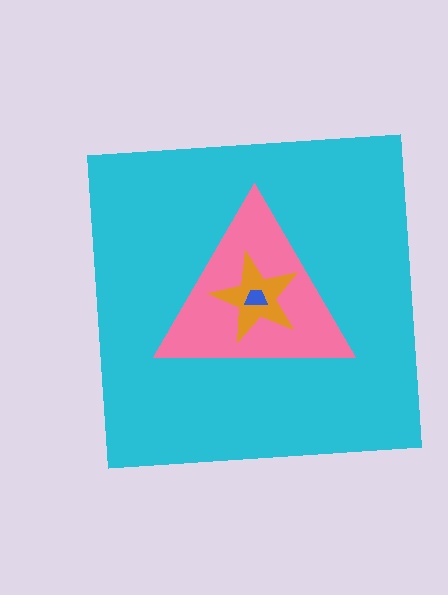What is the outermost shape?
The cyan square.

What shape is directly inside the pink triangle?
The orange star.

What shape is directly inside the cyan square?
The pink triangle.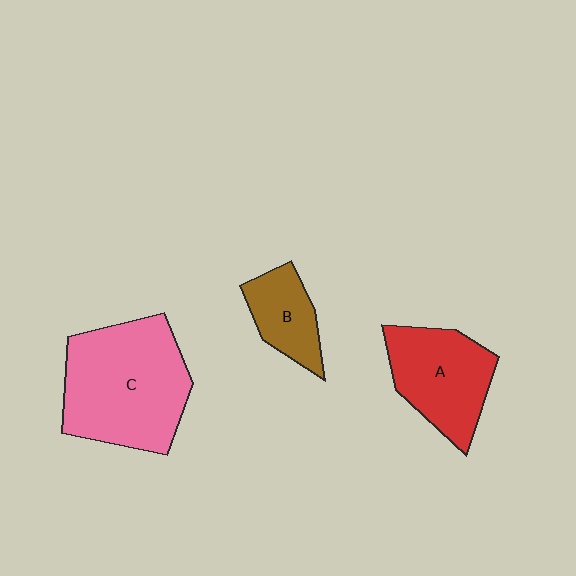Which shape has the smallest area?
Shape B (brown).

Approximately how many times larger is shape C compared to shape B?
Approximately 2.6 times.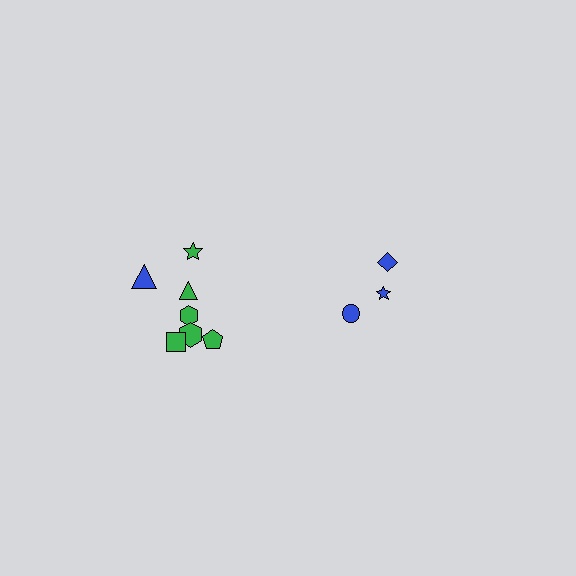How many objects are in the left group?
There are 7 objects.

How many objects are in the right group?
There are 3 objects.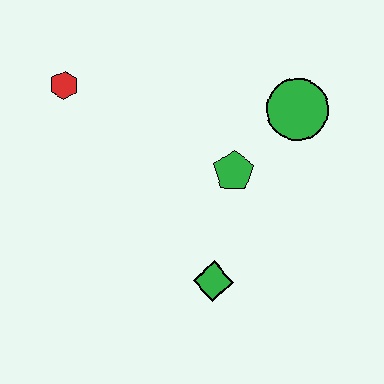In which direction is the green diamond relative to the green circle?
The green diamond is below the green circle.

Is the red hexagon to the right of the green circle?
No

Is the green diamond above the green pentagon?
No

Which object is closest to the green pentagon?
The green circle is closest to the green pentagon.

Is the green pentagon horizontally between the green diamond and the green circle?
Yes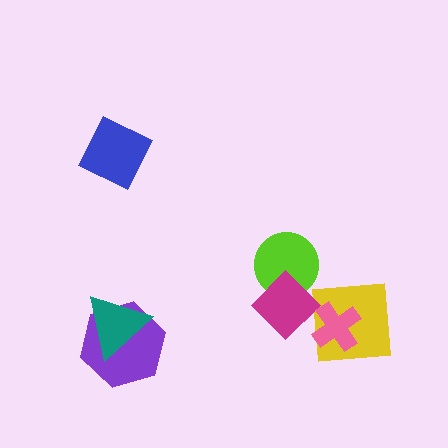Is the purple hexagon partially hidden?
Yes, it is partially covered by another shape.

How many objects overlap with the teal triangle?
1 object overlaps with the teal triangle.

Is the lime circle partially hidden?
Yes, it is partially covered by another shape.